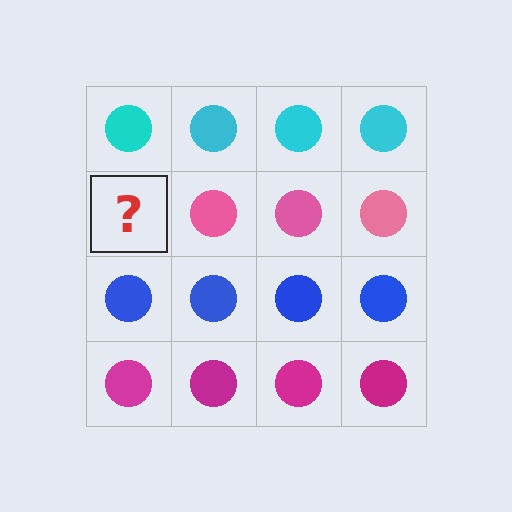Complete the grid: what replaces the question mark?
The question mark should be replaced with a pink circle.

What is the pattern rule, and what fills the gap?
The rule is that each row has a consistent color. The gap should be filled with a pink circle.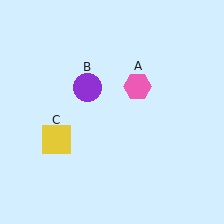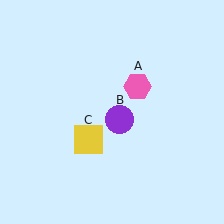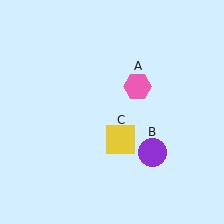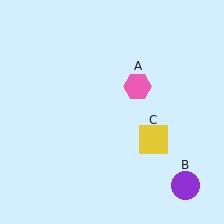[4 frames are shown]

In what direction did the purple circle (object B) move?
The purple circle (object B) moved down and to the right.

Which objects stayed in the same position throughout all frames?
Pink hexagon (object A) remained stationary.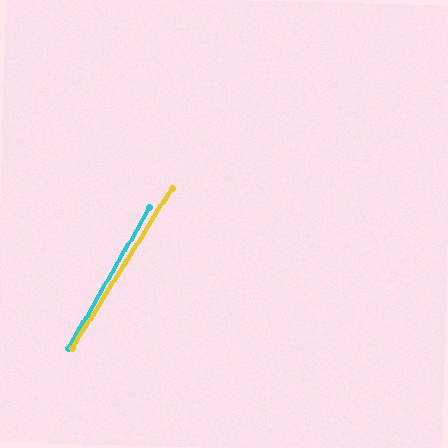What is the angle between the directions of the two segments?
Approximately 2 degrees.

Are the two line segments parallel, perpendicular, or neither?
Parallel — their directions differ by only 1.6°.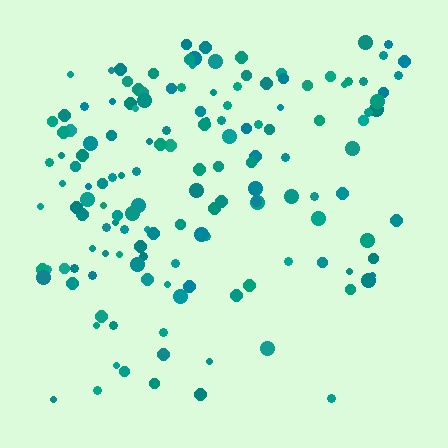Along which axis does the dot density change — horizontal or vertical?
Vertical.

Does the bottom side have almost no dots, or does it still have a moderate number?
Still a moderate number, just noticeably fewer than the top.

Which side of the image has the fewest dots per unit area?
The bottom.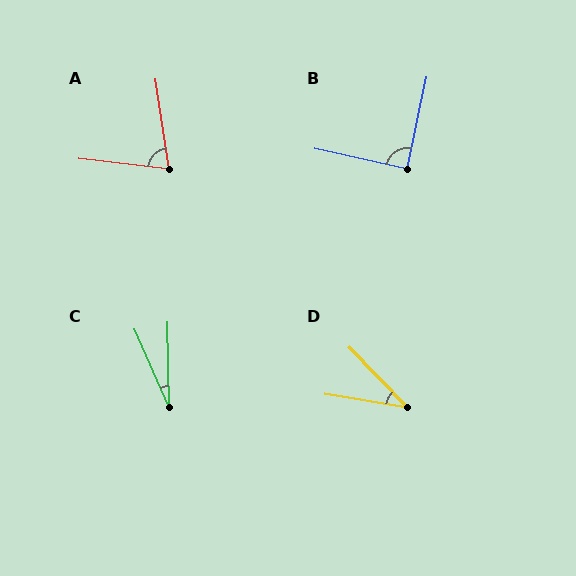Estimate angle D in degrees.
Approximately 36 degrees.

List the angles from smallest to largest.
C (23°), D (36°), A (75°), B (89°).